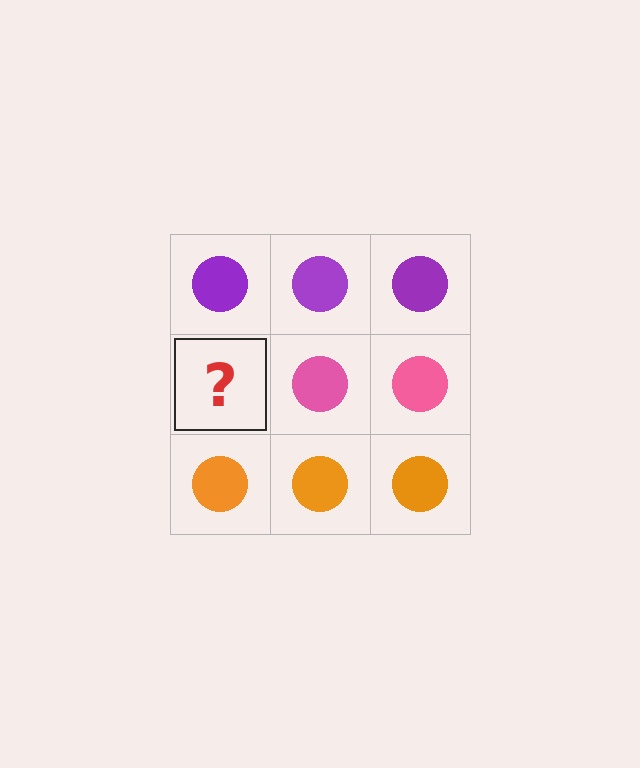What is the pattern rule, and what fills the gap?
The rule is that each row has a consistent color. The gap should be filled with a pink circle.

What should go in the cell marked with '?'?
The missing cell should contain a pink circle.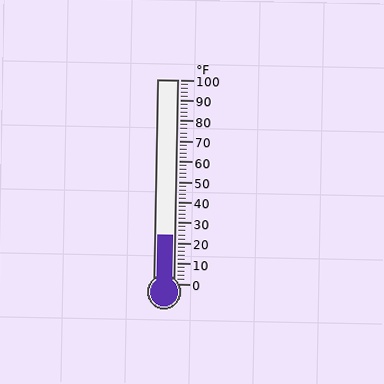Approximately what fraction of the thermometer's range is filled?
The thermometer is filled to approximately 25% of its range.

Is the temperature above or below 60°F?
The temperature is below 60°F.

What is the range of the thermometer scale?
The thermometer scale ranges from 0°F to 100°F.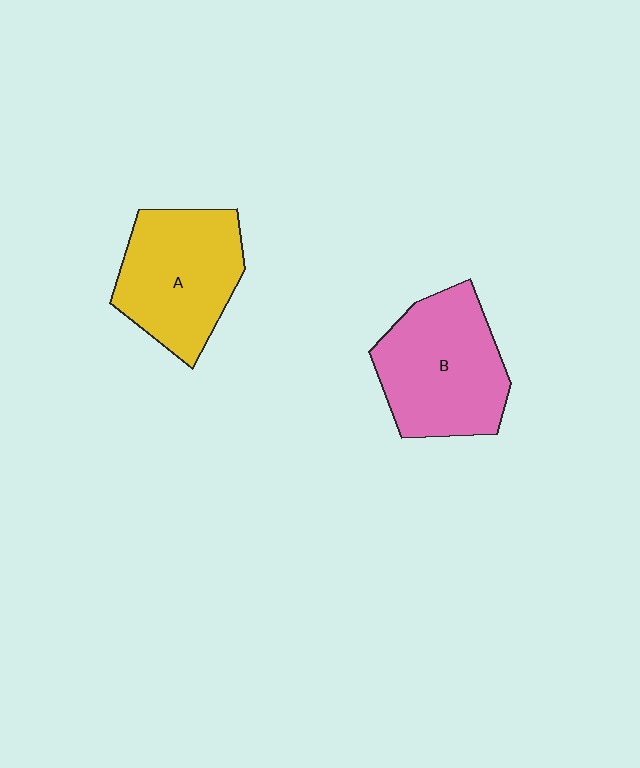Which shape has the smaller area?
Shape A (yellow).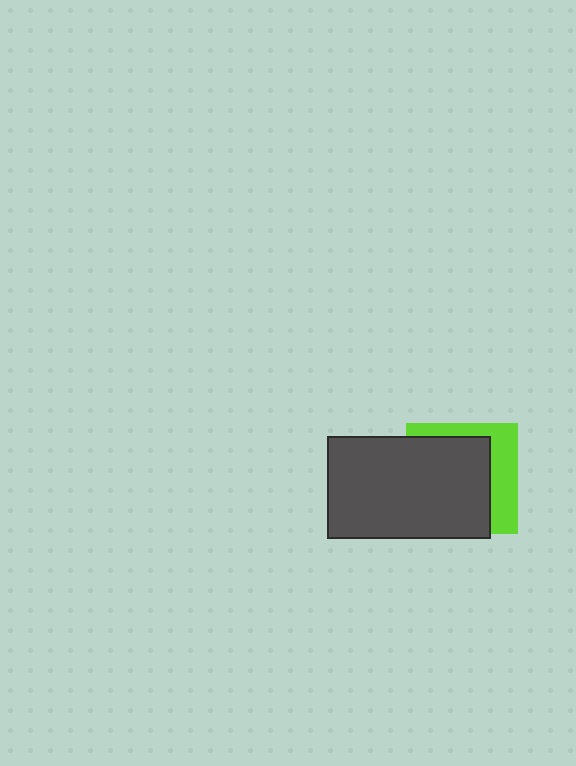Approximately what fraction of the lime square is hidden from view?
Roughly 68% of the lime square is hidden behind the dark gray rectangle.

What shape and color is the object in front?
The object in front is a dark gray rectangle.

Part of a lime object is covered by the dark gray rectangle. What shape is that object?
It is a square.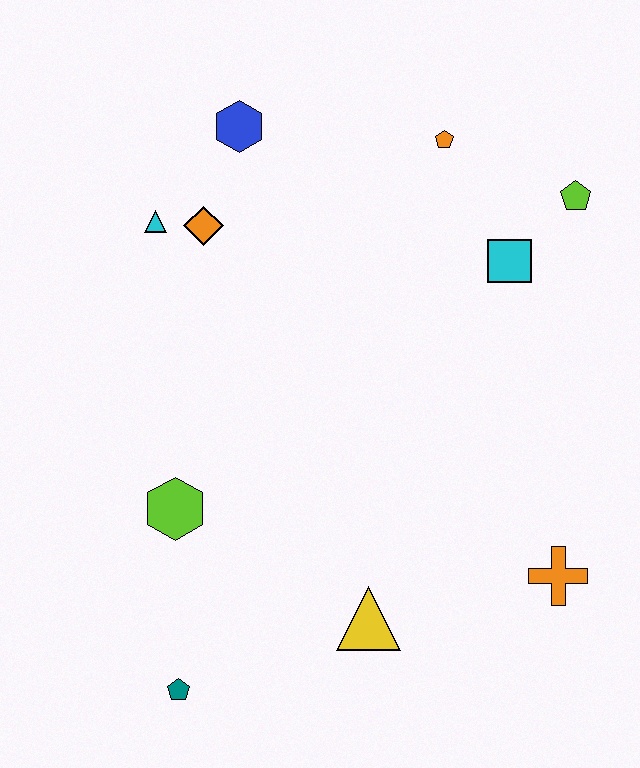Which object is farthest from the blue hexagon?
The teal pentagon is farthest from the blue hexagon.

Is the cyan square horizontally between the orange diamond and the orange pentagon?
No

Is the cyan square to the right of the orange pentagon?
Yes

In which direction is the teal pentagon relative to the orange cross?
The teal pentagon is to the left of the orange cross.